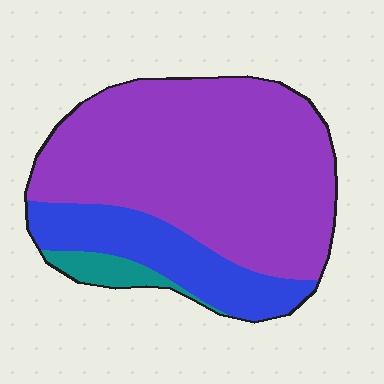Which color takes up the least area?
Teal, at roughly 5%.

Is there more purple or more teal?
Purple.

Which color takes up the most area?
Purple, at roughly 70%.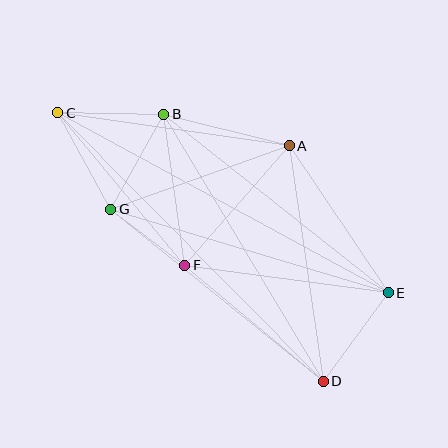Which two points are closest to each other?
Points F and G are closest to each other.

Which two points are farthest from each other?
Points C and D are farthest from each other.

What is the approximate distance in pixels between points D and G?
The distance between D and G is approximately 274 pixels.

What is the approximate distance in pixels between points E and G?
The distance between E and G is approximately 290 pixels.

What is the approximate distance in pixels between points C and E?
The distance between C and E is approximately 376 pixels.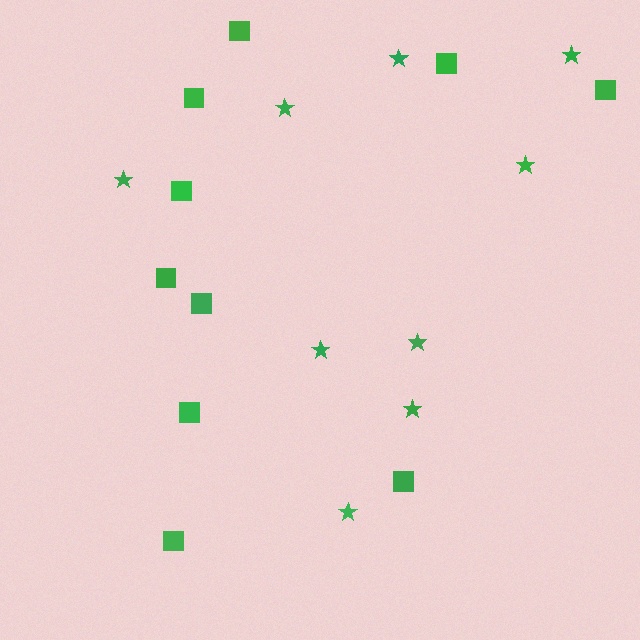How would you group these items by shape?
There are 2 groups: one group of squares (10) and one group of stars (9).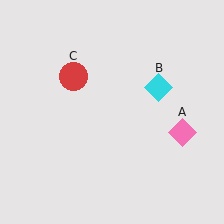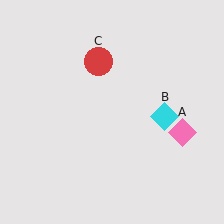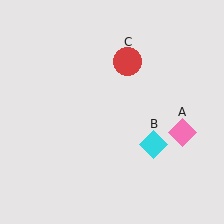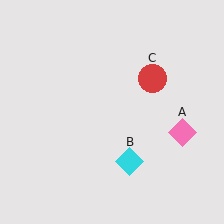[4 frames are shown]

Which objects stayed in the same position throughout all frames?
Pink diamond (object A) remained stationary.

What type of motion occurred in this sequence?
The cyan diamond (object B), red circle (object C) rotated clockwise around the center of the scene.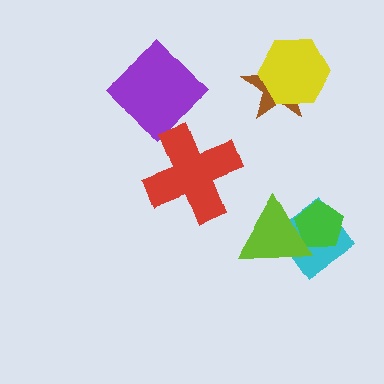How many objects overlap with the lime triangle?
2 objects overlap with the lime triangle.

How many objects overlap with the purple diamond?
0 objects overlap with the purple diamond.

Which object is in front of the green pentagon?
The lime triangle is in front of the green pentagon.